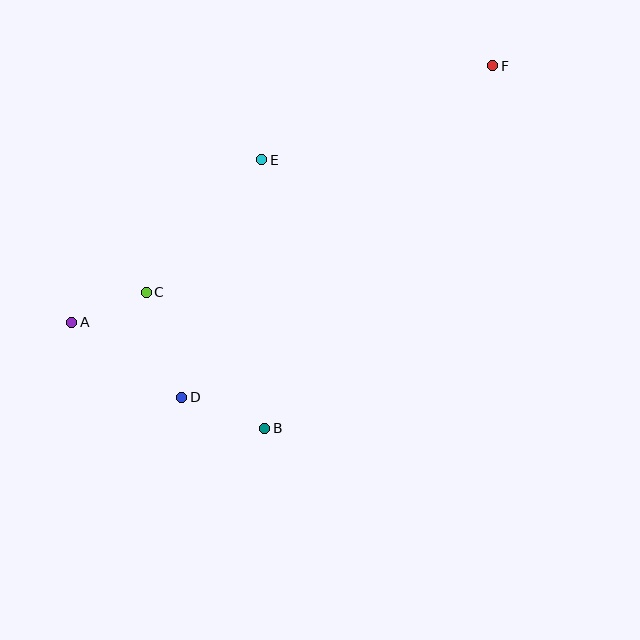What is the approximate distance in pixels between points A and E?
The distance between A and E is approximately 250 pixels.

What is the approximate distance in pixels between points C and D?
The distance between C and D is approximately 111 pixels.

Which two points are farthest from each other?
Points A and F are farthest from each other.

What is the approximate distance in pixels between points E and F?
The distance between E and F is approximately 249 pixels.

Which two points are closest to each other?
Points A and C are closest to each other.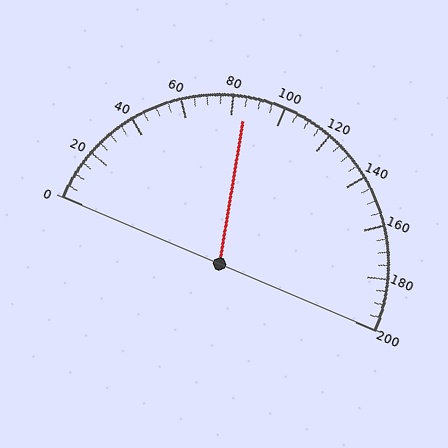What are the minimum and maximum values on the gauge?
The gauge ranges from 0 to 200.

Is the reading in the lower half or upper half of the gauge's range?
The reading is in the lower half of the range (0 to 200).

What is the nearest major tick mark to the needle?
The nearest major tick mark is 80.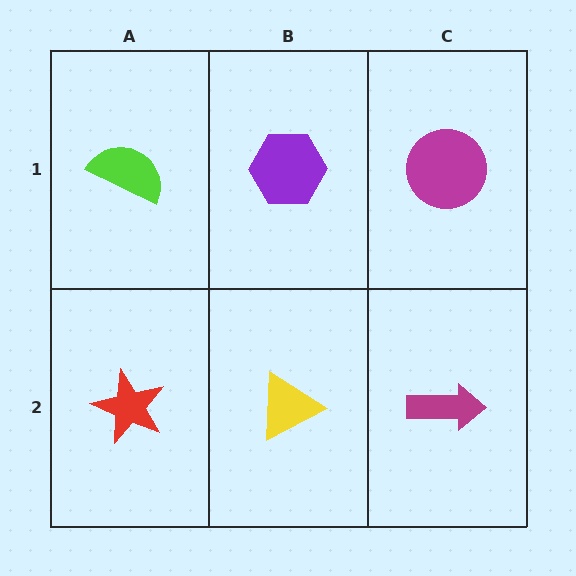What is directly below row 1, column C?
A magenta arrow.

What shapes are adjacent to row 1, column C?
A magenta arrow (row 2, column C), a purple hexagon (row 1, column B).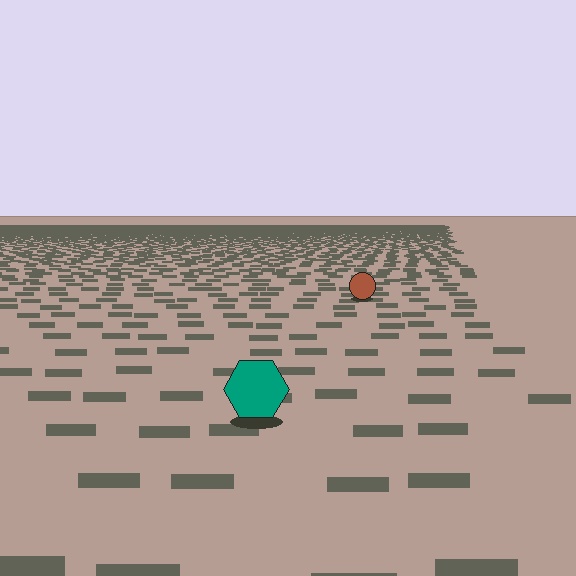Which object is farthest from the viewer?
The brown circle is farthest from the viewer. It appears smaller and the ground texture around it is denser.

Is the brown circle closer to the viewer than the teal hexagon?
No. The teal hexagon is closer — you can tell from the texture gradient: the ground texture is coarser near it.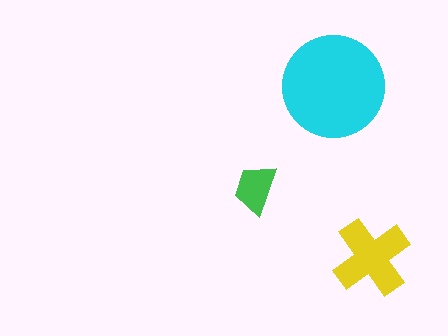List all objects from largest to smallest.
The cyan circle, the yellow cross, the green trapezoid.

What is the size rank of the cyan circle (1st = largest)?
1st.